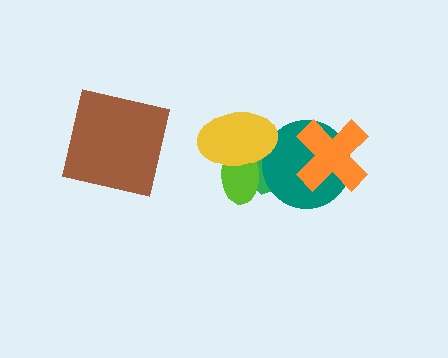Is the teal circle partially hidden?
Yes, it is partially covered by another shape.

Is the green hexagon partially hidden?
Yes, it is partially covered by another shape.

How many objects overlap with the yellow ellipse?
3 objects overlap with the yellow ellipse.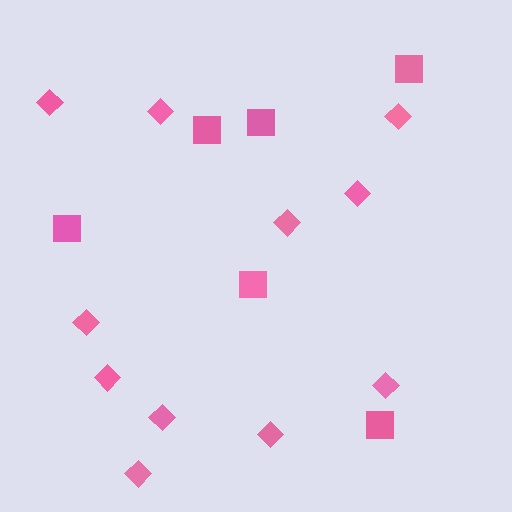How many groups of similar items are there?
There are 2 groups: one group of diamonds (11) and one group of squares (6).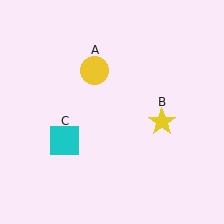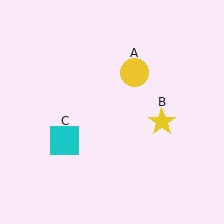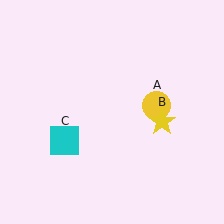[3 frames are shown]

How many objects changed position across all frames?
1 object changed position: yellow circle (object A).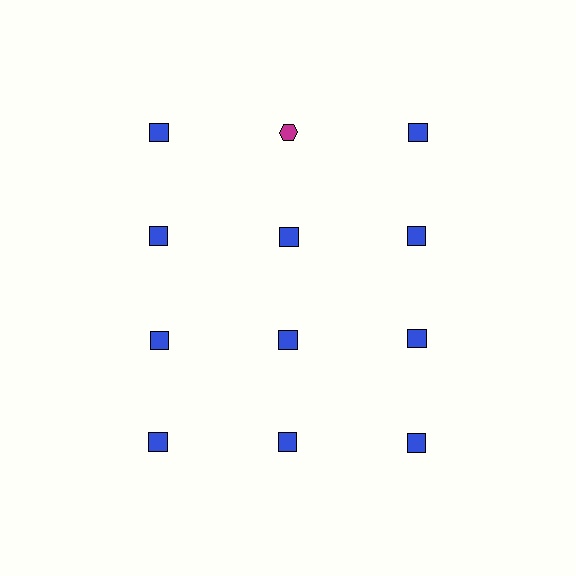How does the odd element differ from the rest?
It differs in both color (magenta instead of blue) and shape (hexagon instead of square).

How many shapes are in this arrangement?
There are 12 shapes arranged in a grid pattern.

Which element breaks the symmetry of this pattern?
The magenta hexagon in the top row, second from left column breaks the symmetry. All other shapes are blue squares.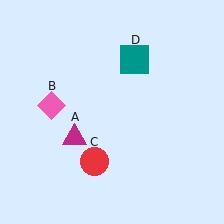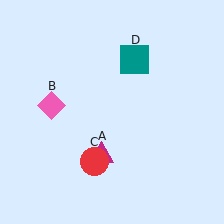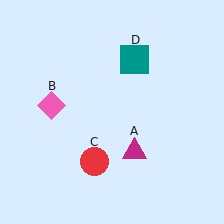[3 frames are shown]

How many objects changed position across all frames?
1 object changed position: magenta triangle (object A).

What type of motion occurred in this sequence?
The magenta triangle (object A) rotated counterclockwise around the center of the scene.